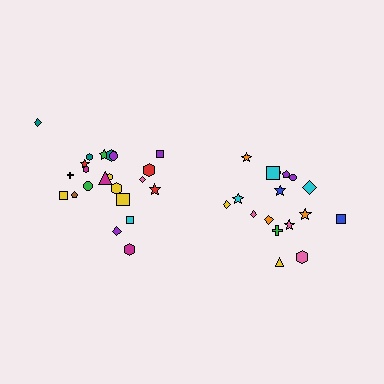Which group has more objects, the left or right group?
The left group.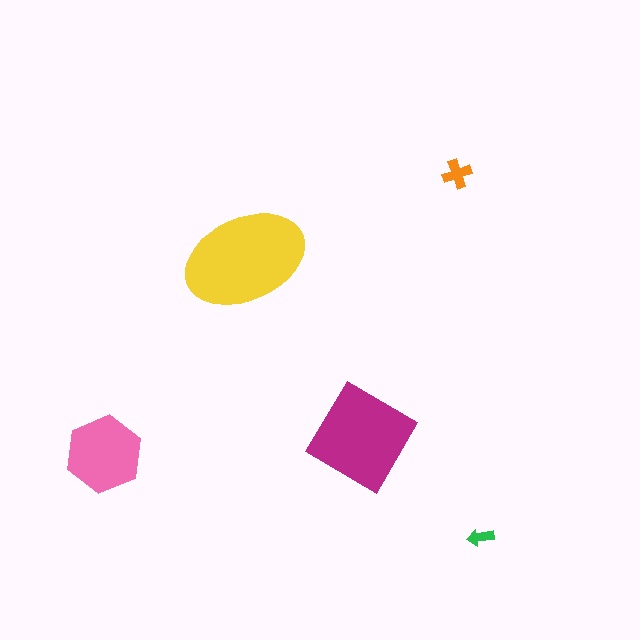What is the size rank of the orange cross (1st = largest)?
4th.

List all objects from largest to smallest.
The yellow ellipse, the magenta diamond, the pink hexagon, the orange cross, the green arrow.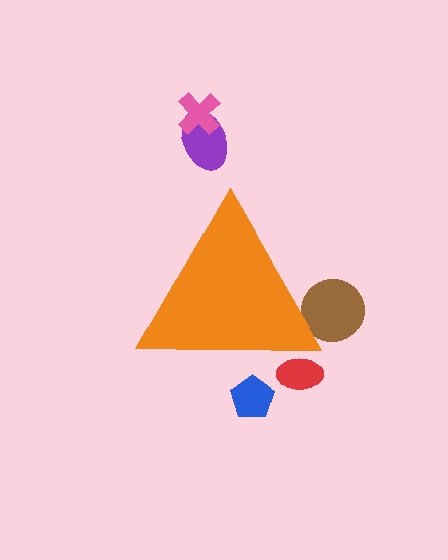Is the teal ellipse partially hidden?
Yes, the teal ellipse is partially hidden behind the orange triangle.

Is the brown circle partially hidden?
Yes, the brown circle is partially hidden behind the orange triangle.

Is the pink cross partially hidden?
No, the pink cross is fully visible.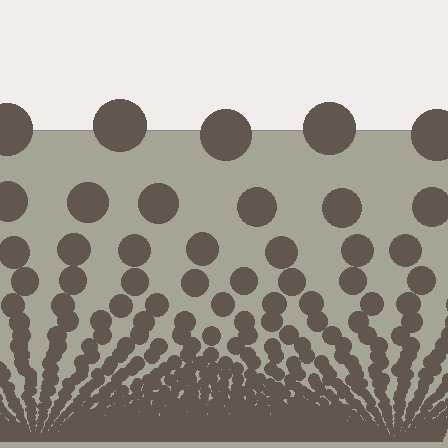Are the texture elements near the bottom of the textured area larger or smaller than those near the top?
Smaller. The gradient is inverted — elements near the bottom are smaller and denser.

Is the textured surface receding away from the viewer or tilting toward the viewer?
The surface appears to tilt toward the viewer. Texture elements get larger and sparser toward the top.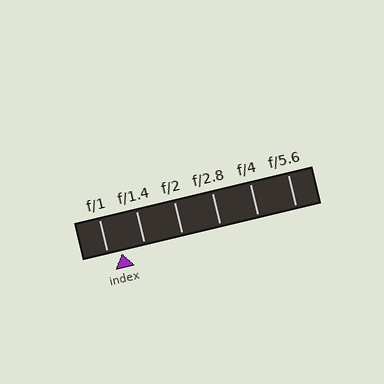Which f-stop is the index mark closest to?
The index mark is closest to f/1.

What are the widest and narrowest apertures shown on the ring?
The widest aperture shown is f/1 and the narrowest is f/5.6.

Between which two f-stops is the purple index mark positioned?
The index mark is between f/1 and f/1.4.